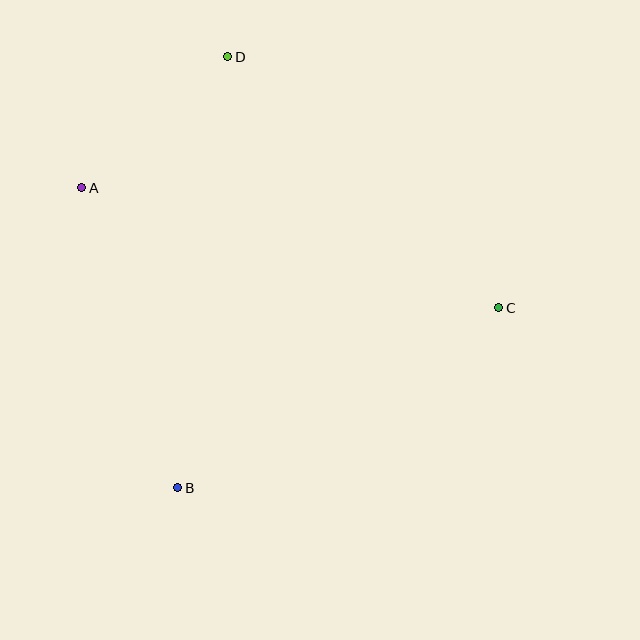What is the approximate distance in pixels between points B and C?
The distance between B and C is approximately 368 pixels.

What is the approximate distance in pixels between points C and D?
The distance between C and D is approximately 370 pixels.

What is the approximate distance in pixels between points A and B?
The distance between A and B is approximately 315 pixels.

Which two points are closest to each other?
Points A and D are closest to each other.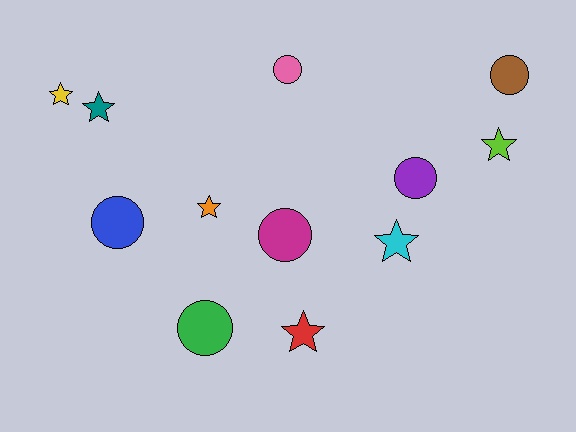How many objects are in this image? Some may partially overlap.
There are 12 objects.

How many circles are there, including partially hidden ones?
There are 6 circles.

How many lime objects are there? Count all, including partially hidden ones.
There is 1 lime object.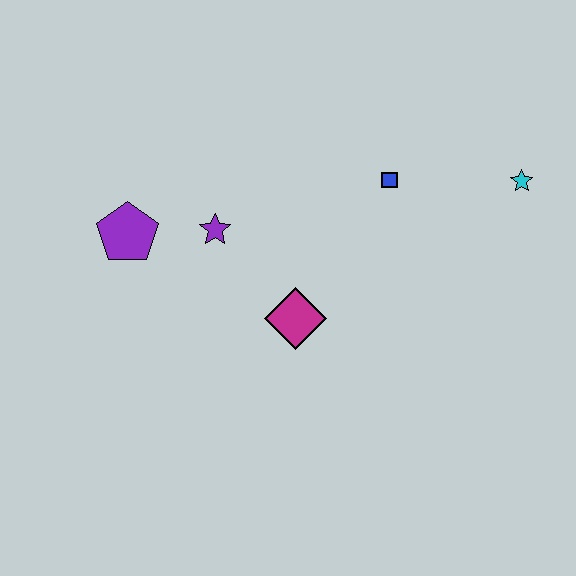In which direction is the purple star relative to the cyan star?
The purple star is to the left of the cyan star.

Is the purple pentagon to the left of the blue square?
Yes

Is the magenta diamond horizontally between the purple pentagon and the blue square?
Yes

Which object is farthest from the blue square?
The purple pentagon is farthest from the blue square.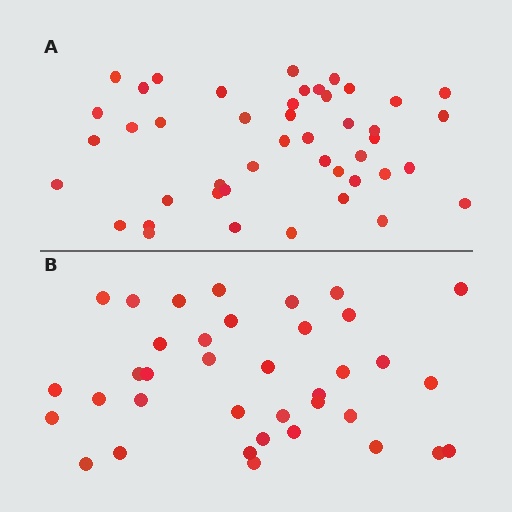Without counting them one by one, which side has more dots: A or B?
Region A (the top region) has more dots.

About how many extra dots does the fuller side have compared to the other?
Region A has roughly 8 or so more dots than region B.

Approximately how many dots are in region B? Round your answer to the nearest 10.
About 40 dots. (The exact count is 37, which rounds to 40.)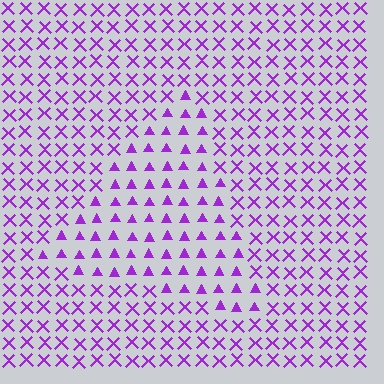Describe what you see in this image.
The image is filled with small purple elements arranged in a uniform grid. A triangle-shaped region contains triangles, while the surrounding area contains X marks. The boundary is defined purely by the change in element shape.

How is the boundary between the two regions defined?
The boundary is defined by a change in element shape: triangles inside vs. X marks outside. All elements share the same color and spacing.